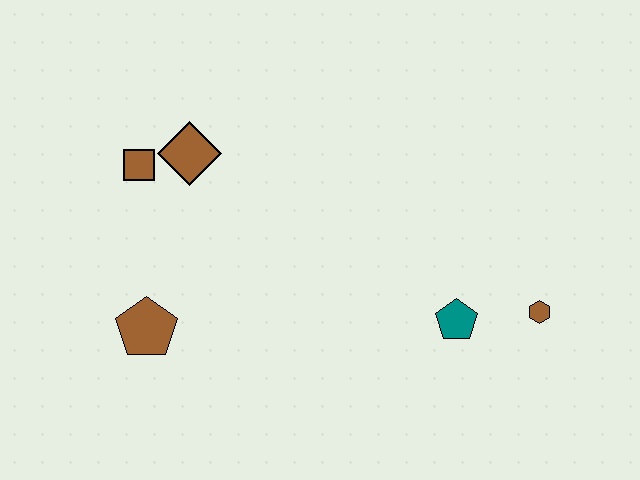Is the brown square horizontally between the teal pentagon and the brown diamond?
No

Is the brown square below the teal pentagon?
No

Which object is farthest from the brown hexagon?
The brown square is farthest from the brown hexagon.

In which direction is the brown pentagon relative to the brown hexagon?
The brown pentagon is to the left of the brown hexagon.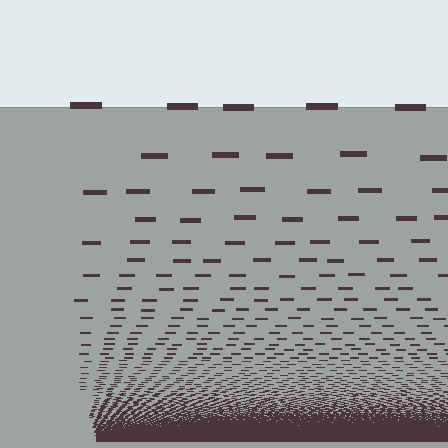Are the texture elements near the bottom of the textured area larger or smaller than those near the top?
Smaller. The gradient is inverted — elements near the bottom are smaller and denser.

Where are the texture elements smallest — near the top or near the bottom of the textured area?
Near the bottom.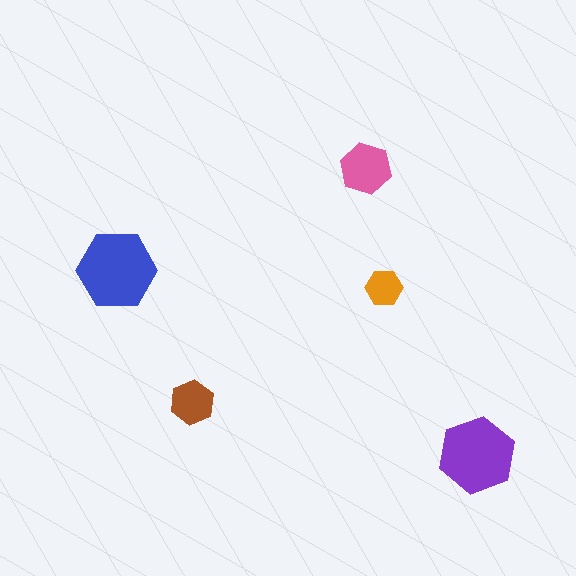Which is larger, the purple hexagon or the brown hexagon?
The purple one.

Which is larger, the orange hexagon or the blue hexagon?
The blue one.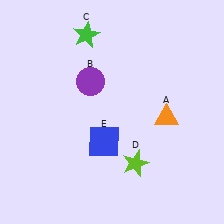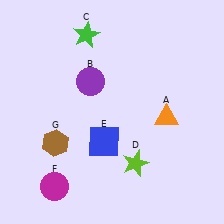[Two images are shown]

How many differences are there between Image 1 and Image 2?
There are 2 differences between the two images.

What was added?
A magenta circle (F), a brown hexagon (G) were added in Image 2.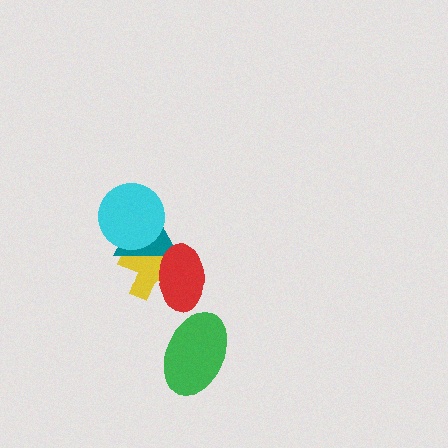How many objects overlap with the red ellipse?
2 objects overlap with the red ellipse.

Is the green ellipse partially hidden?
No, no other shape covers it.